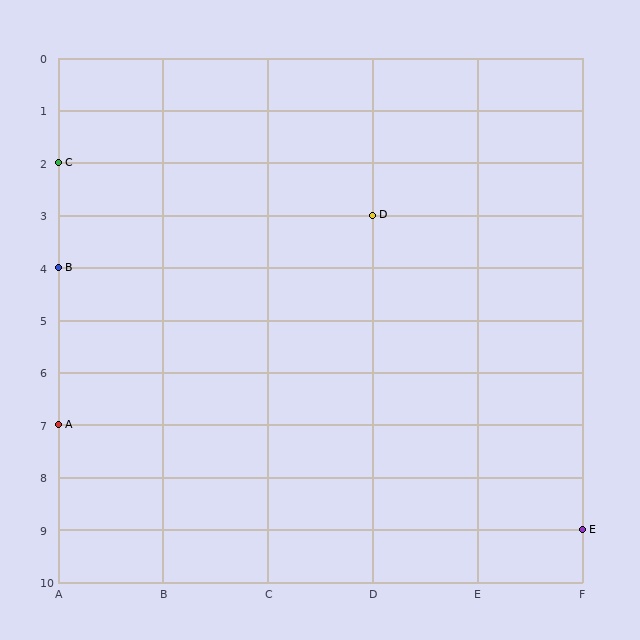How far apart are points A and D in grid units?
Points A and D are 3 columns and 4 rows apart (about 5.0 grid units diagonally).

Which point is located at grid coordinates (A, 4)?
Point B is at (A, 4).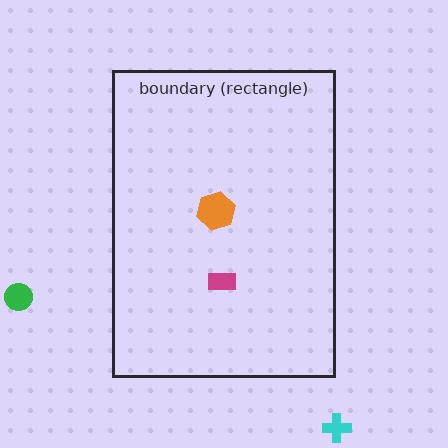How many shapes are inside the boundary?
2 inside, 2 outside.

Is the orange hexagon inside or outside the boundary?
Inside.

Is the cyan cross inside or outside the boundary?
Outside.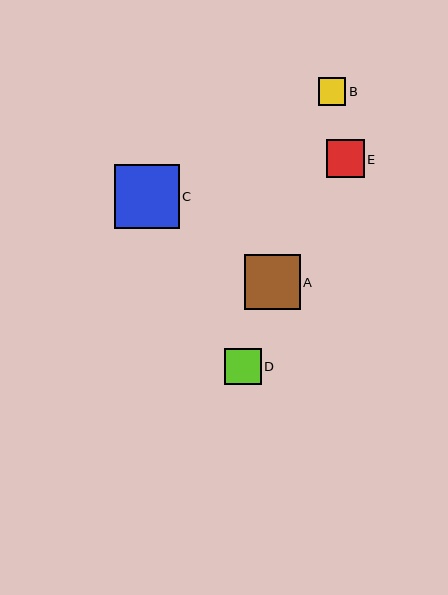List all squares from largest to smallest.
From largest to smallest: C, A, E, D, B.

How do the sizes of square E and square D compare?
Square E and square D are approximately the same size.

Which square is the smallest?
Square B is the smallest with a size of approximately 28 pixels.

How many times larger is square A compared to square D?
Square A is approximately 1.5 times the size of square D.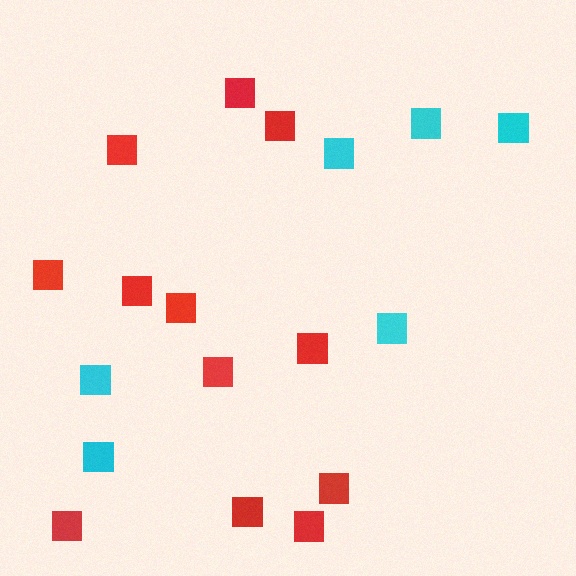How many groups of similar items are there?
There are 2 groups: one group of cyan squares (6) and one group of red squares (12).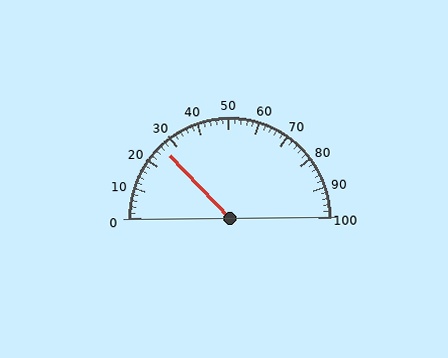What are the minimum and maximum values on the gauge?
The gauge ranges from 0 to 100.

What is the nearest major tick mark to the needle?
The nearest major tick mark is 30.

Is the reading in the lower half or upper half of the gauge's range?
The reading is in the lower half of the range (0 to 100).